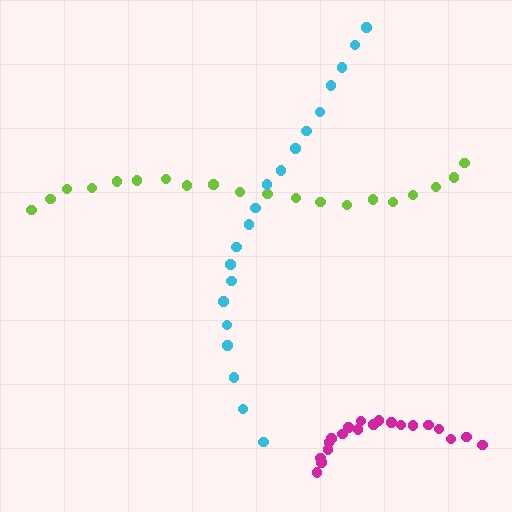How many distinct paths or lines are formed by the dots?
There are 3 distinct paths.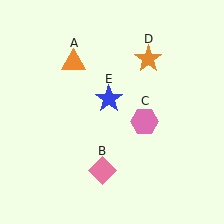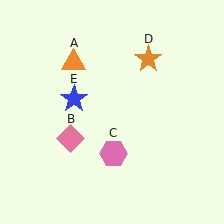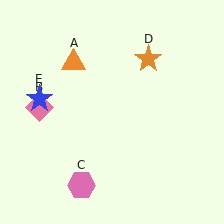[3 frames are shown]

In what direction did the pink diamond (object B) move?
The pink diamond (object B) moved up and to the left.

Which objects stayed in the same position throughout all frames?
Orange triangle (object A) and orange star (object D) remained stationary.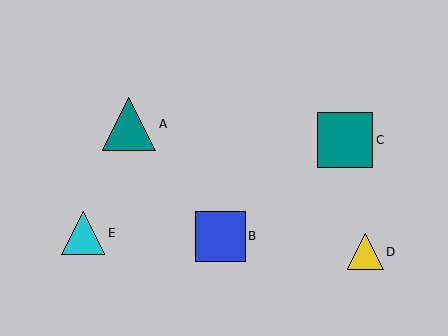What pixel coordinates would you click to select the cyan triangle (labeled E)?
Click at (83, 233) to select the cyan triangle E.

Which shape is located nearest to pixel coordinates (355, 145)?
The teal square (labeled C) at (345, 140) is nearest to that location.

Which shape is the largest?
The teal square (labeled C) is the largest.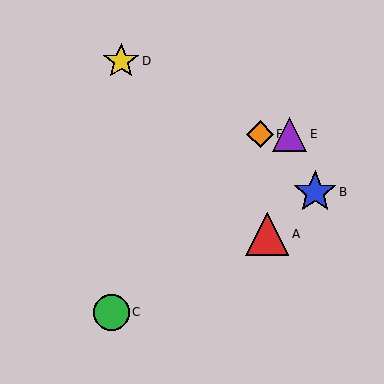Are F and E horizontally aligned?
Yes, both are at y≈134.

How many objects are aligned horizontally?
2 objects (E, F) are aligned horizontally.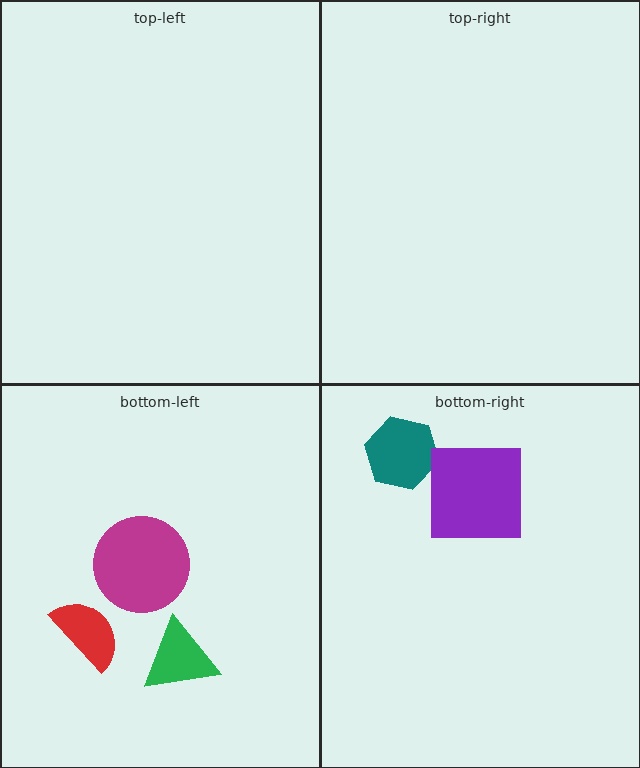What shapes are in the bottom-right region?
The teal hexagon, the purple square.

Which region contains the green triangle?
The bottom-left region.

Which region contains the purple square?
The bottom-right region.